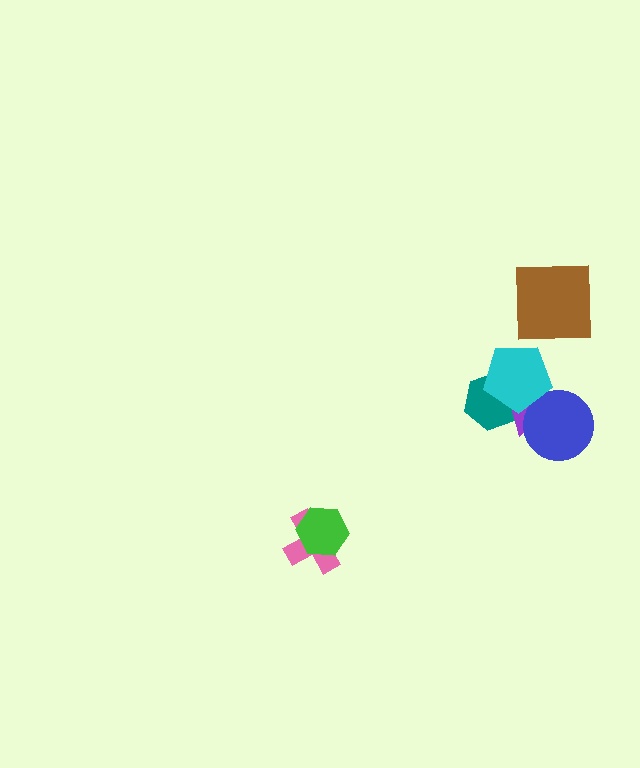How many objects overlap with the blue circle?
2 objects overlap with the blue circle.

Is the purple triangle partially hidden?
Yes, it is partially covered by another shape.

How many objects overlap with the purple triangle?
3 objects overlap with the purple triangle.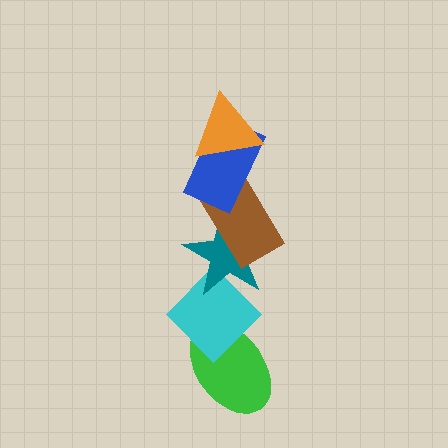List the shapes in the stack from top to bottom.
From top to bottom: the orange triangle, the blue rectangle, the brown rectangle, the teal star, the cyan diamond, the green ellipse.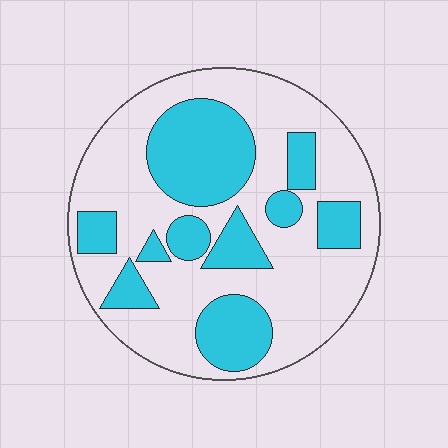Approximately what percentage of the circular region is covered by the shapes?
Approximately 35%.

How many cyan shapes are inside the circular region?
10.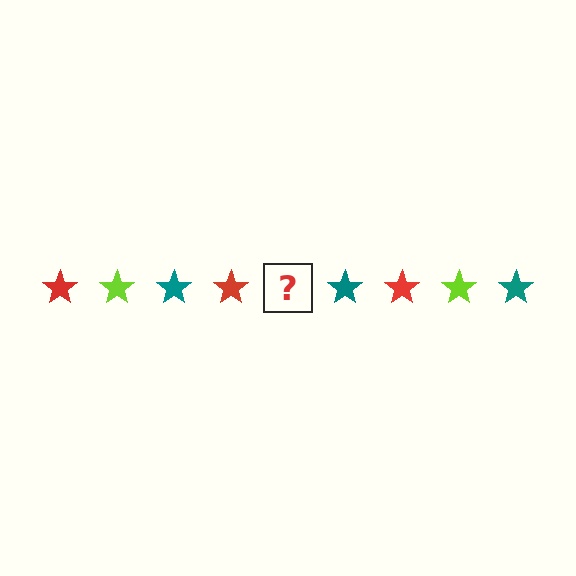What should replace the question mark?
The question mark should be replaced with a lime star.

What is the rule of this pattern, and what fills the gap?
The rule is that the pattern cycles through red, lime, teal stars. The gap should be filled with a lime star.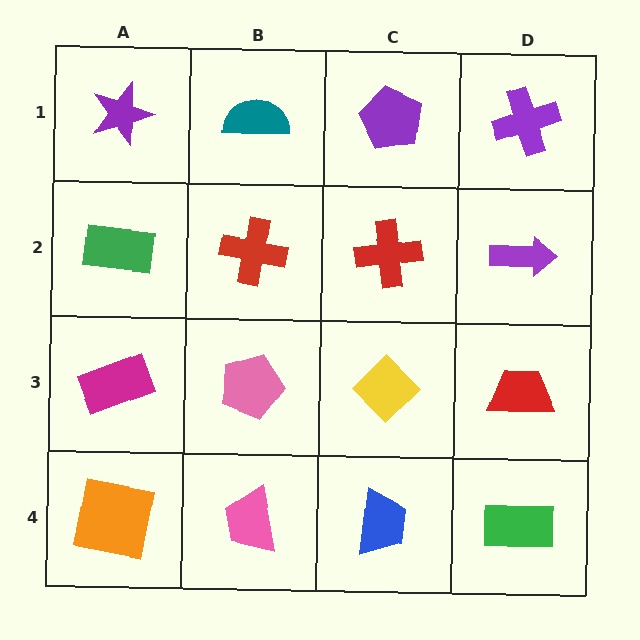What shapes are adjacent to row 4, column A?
A magenta rectangle (row 3, column A), a pink trapezoid (row 4, column B).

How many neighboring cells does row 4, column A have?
2.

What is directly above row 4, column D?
A red trapezoid.